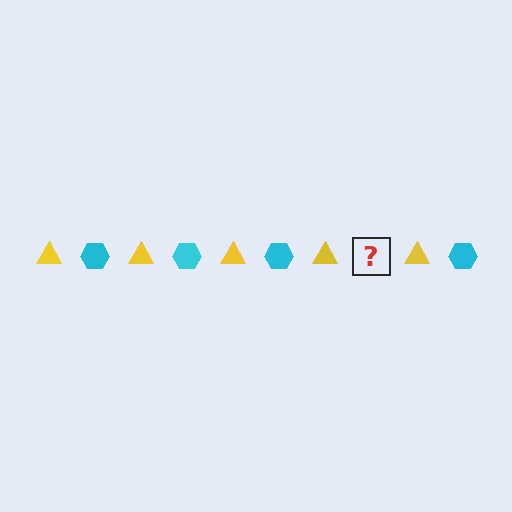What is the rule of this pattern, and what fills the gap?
The rule is that the pattern alternates between yellow triangle and cyan hexagon. The gap should be filled with a cyan hexagon.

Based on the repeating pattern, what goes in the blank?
The blank should be a cyan hexagon.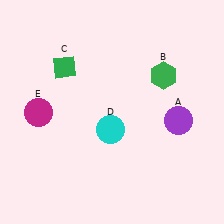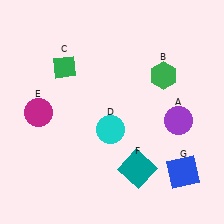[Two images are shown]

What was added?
A teal square (F), a blue square (G) were added in Image 2.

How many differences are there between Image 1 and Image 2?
There are 2 differences between the two images.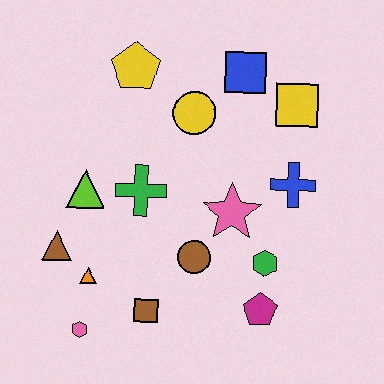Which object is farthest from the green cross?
The yellow square is farthest from the green cross.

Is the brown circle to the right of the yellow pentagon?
Yes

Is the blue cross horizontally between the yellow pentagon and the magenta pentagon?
No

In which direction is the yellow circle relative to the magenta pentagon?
The yellow circle is above the magenta pentagon.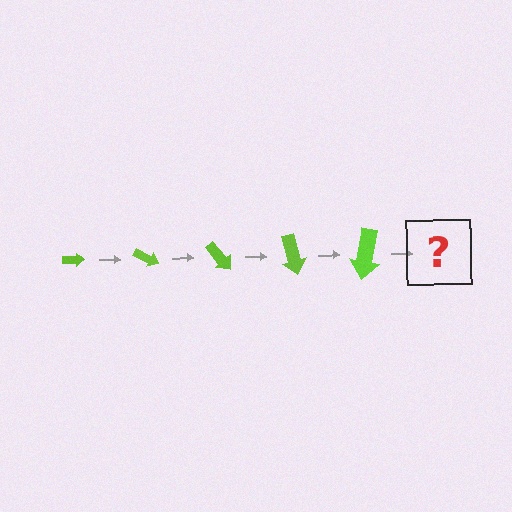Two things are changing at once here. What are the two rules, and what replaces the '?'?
The two rules are that the arrow grows larger each step and it rotates 25 degrees each step. The '?' should be an arrow, larger than the previous one and rotated 125 degrees from the start.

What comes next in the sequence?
The next element should be an arrow, larger than the previous one and rotated 125 degrees from the start.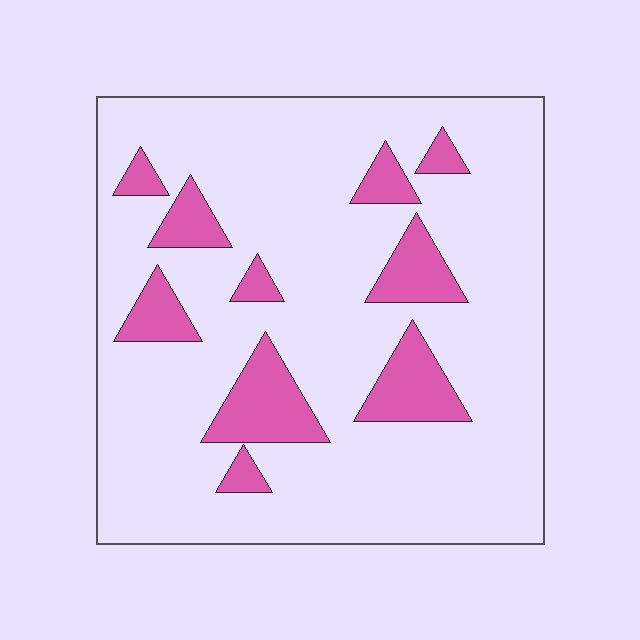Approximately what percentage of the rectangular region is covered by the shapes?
Approximately 15%.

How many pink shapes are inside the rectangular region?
10.